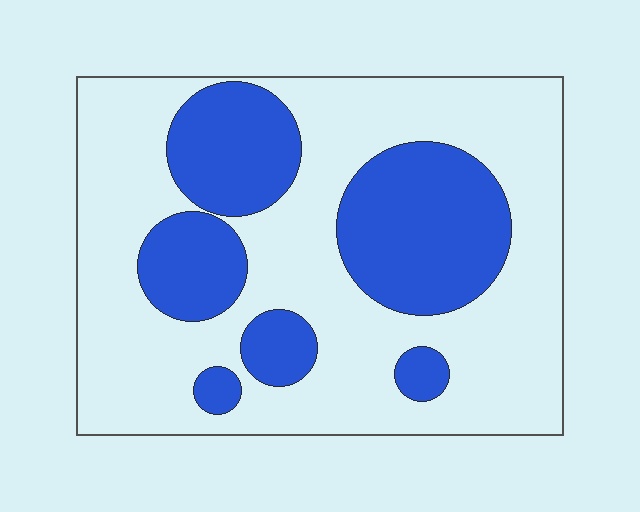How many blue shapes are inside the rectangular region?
6.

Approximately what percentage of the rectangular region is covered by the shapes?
Approximately 35%.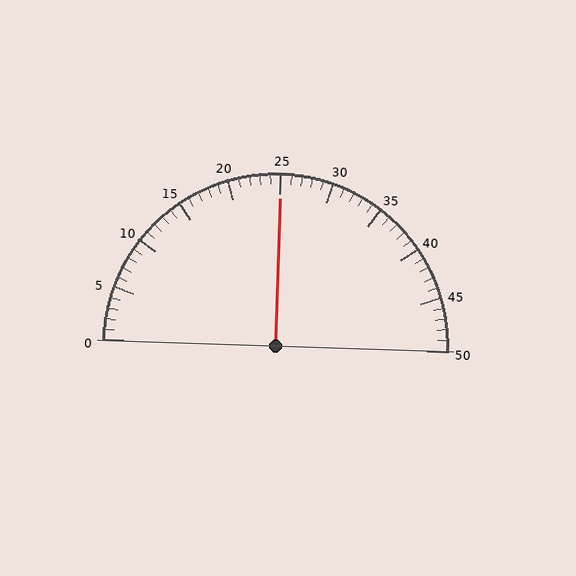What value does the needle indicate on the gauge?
The needle indicates approximately 25.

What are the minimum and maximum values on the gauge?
The gauge ranges from 0 to 50.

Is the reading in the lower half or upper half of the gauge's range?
The reading is in the upper half of the range (0 to 50).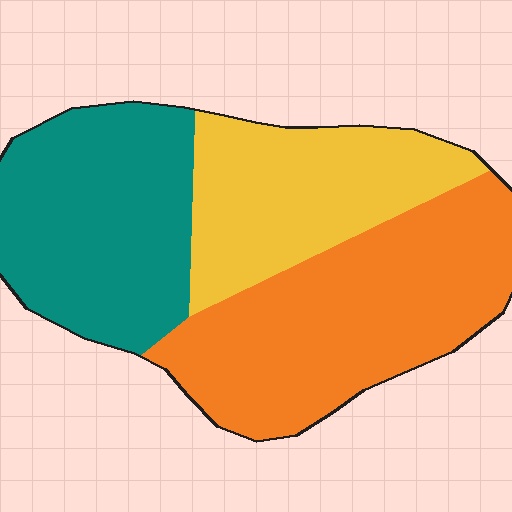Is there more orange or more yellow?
Orange.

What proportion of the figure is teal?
Teal covers roughly 35% of the figure.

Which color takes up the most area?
Orange, at roughly 40%.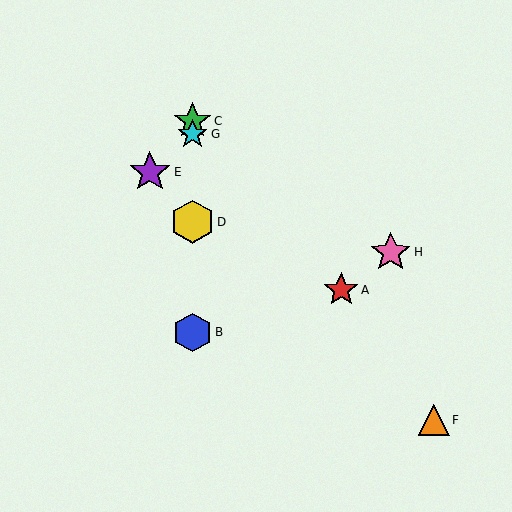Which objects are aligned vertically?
Objects B, C, D, G are aligned vertically.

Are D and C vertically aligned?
Yes, both are at x≈192.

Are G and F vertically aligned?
No, G is at x≈192 and F is at x≈434.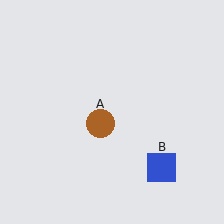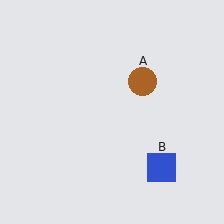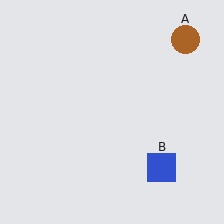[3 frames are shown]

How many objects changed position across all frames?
1 object changed position: brown circle (object A).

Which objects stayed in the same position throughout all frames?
Blue square (object B) remained stationary.